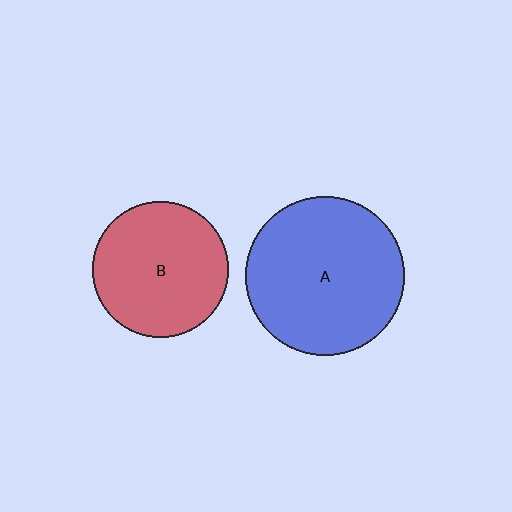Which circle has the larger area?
Circle A (blue).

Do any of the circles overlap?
No, none of the circles overlap.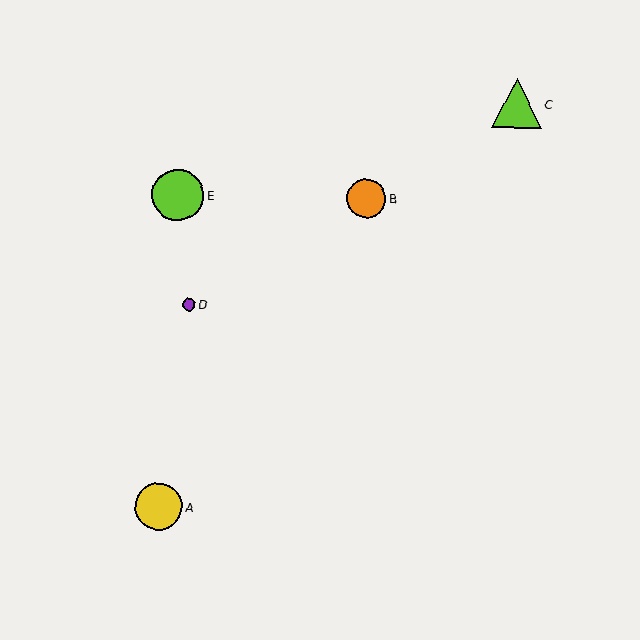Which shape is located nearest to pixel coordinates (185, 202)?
The lime circle (labeled E) at (178, 195) is nearest to that location.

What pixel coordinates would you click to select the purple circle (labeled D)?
Click at (189, 305) to select the purple circle D.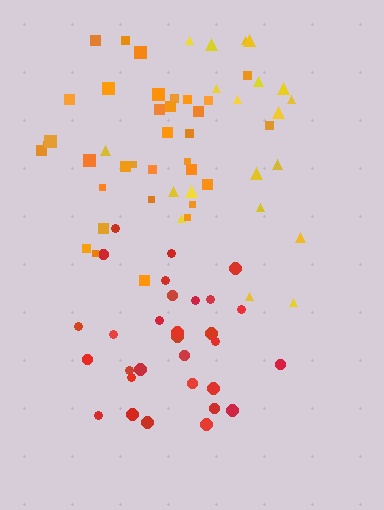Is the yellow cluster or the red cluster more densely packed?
Red.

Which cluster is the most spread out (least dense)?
Yellow.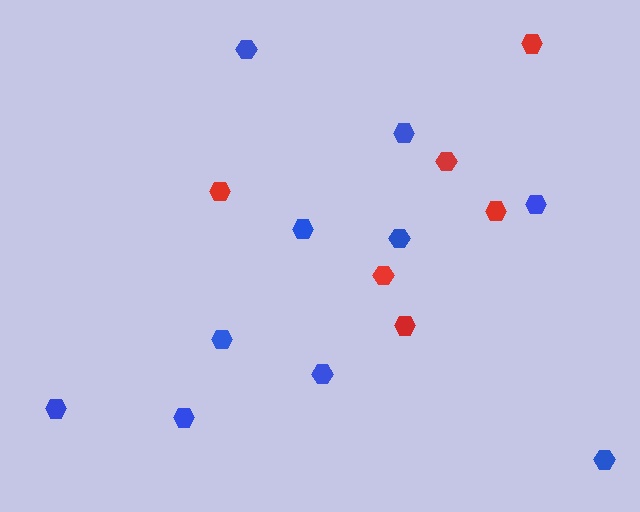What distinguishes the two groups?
There are 2 groups: one group of red hexagons (6) and one group of blue hexagons (10).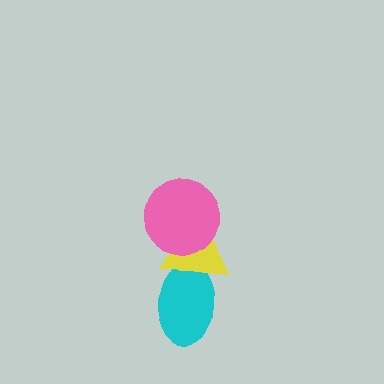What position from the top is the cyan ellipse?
The cyan ellipse is 3rd from the top.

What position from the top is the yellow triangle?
The yellow triangle is 2nd from the top.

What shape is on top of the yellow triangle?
The pink circle is on top of the yellow triangle.